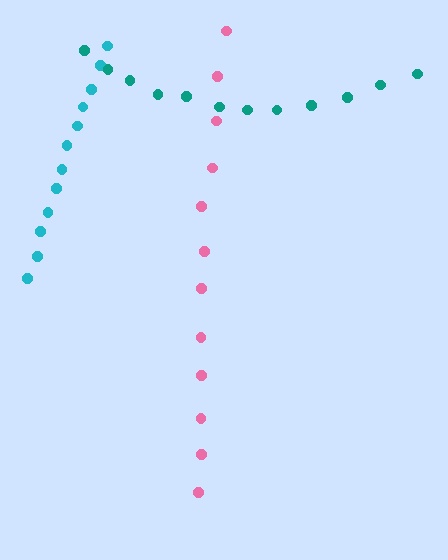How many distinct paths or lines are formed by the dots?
There are 3 distinct paths.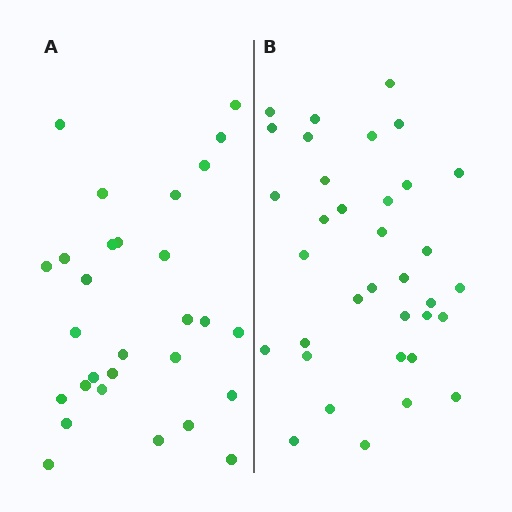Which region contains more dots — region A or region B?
Region B (the right region) has more dots.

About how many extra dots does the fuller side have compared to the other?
Region B has about 6 more dots than region A.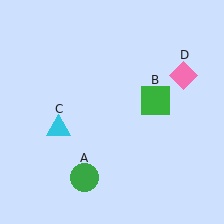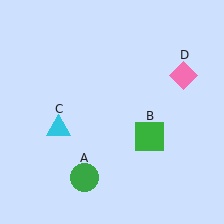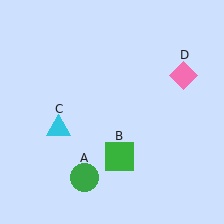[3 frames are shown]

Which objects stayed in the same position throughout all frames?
Green circle (object A) and cyan triangle (object C) and pink diamond (object D) remained stationary.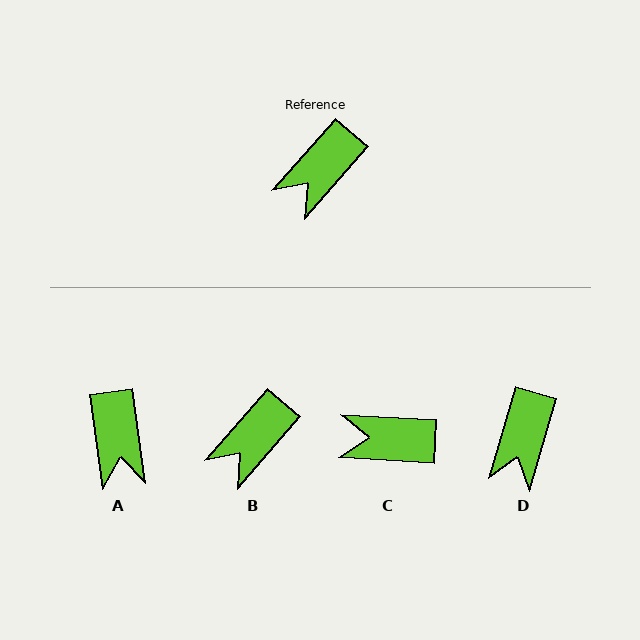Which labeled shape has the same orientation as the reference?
B.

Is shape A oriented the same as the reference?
No, it is off by about 49 degrees.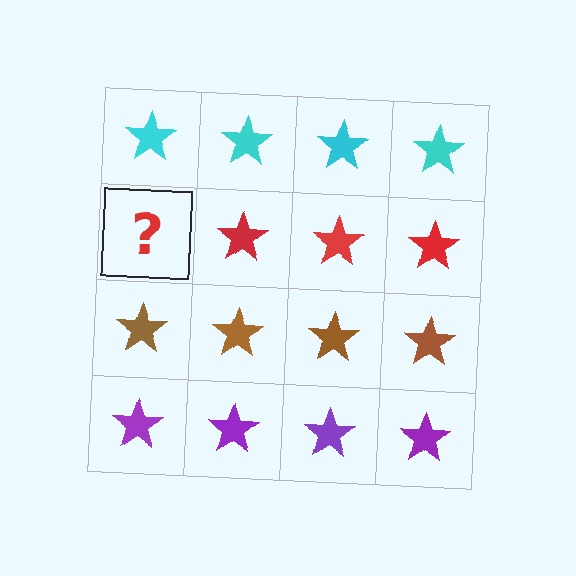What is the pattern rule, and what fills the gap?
The rule is that each row has a consistent color. The gap should be filled with a red star.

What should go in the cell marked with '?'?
The missing cell should contain a red star.